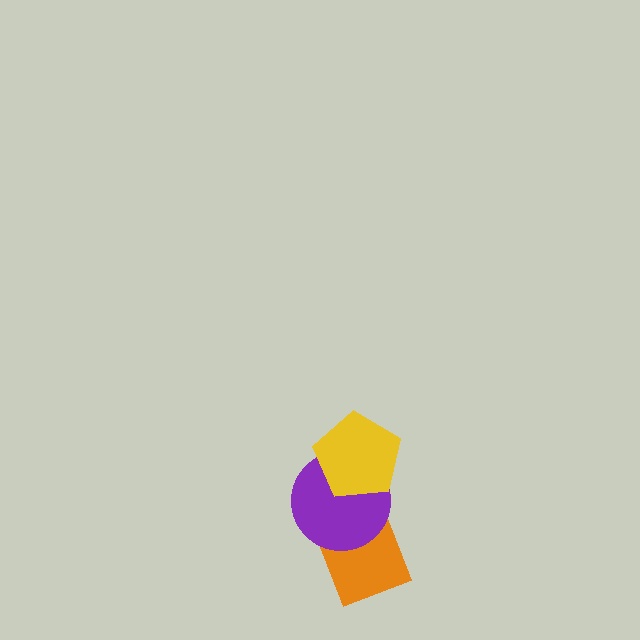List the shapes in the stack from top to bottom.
From top to bottom: the yellow pentagon, the purple circle, the orange diamond.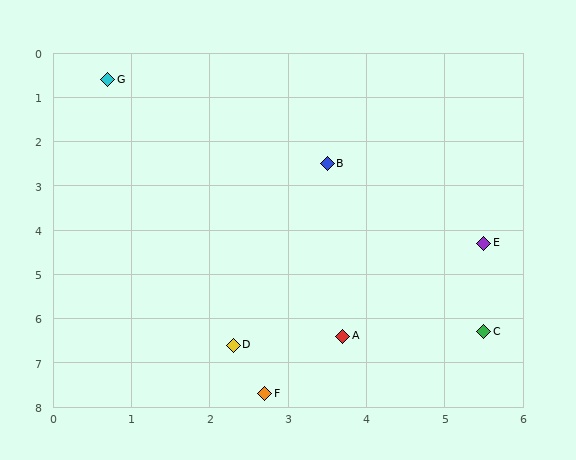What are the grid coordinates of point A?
Point A is at approximately (3.7, 6.4).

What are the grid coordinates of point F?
Point F is at approximately (2.7, 7.7).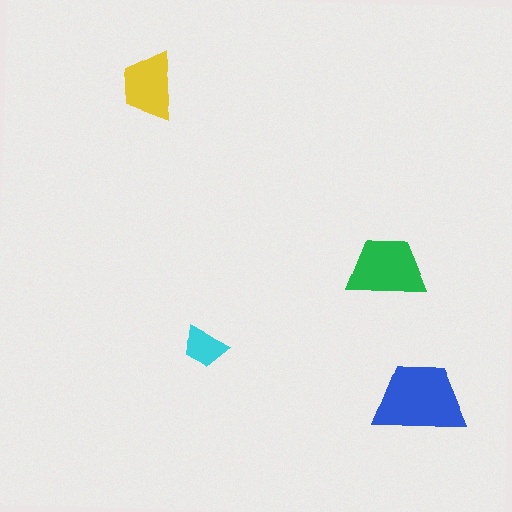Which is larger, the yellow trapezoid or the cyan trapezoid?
The yellow one.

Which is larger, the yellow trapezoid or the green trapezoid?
The green one.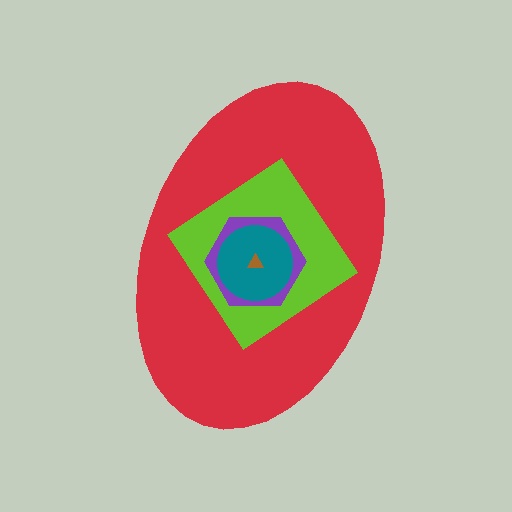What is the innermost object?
The brown triangle.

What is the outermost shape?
The red ellipse.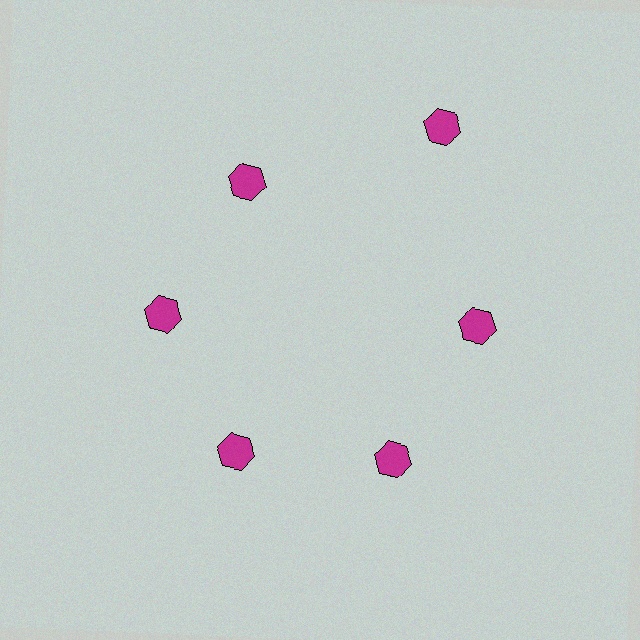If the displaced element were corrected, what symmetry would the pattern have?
It would have 6-fold rotational symmetry — the pattern would map onto itself every 60 degrees.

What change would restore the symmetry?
The symmetry would be restored by moving it inward, back onto the ring so that all 6 hexagons sit at equal angles and equal distance from the center.